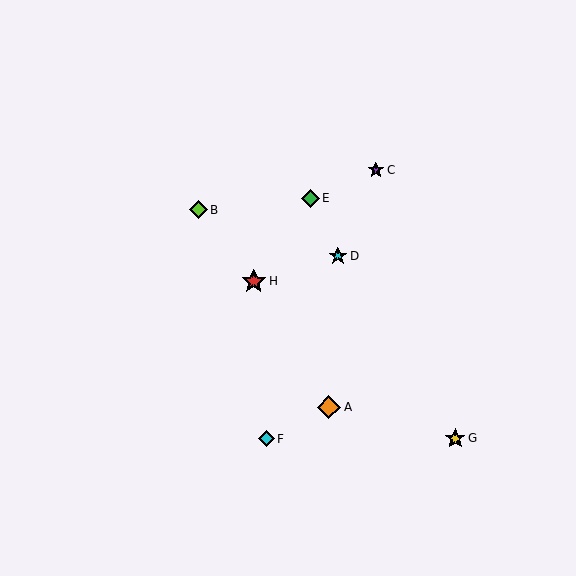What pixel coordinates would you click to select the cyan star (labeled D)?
Click at (338, 256) to select the cyan star D.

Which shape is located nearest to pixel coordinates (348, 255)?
The cyan star (labeled D) at (338, 256) is nearest to that location.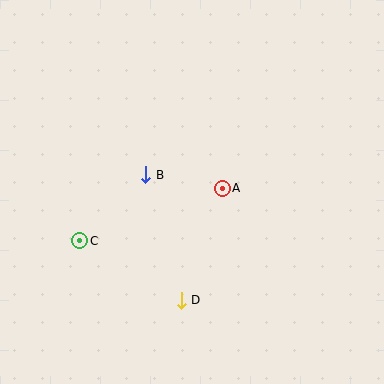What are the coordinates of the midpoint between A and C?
The midpoint between A and C is at (151, 215).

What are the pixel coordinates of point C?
Point C is at (80, 241).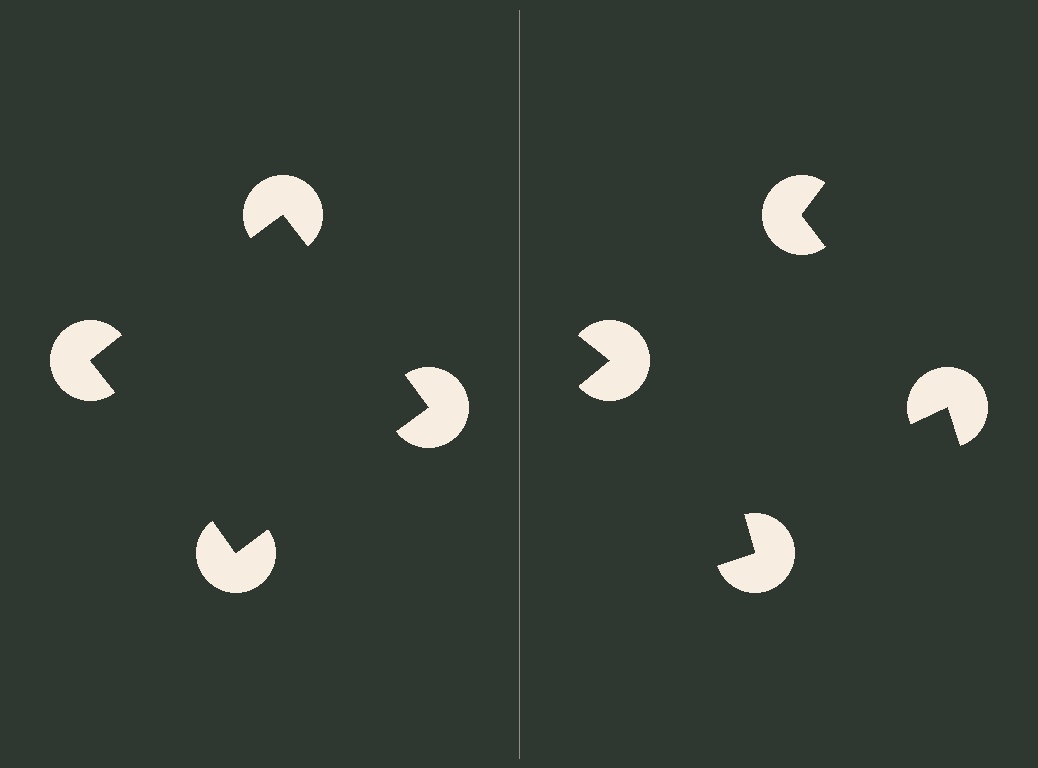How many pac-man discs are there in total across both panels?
8 — 4 on each side.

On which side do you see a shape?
An illusory square appears on the left side. On the right side the wedge cuts are rotated, so no coherent shape forms.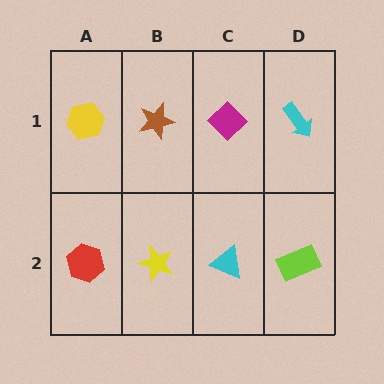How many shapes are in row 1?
4 shapes.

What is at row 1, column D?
A cyan arrow.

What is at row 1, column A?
A yellow hexagon.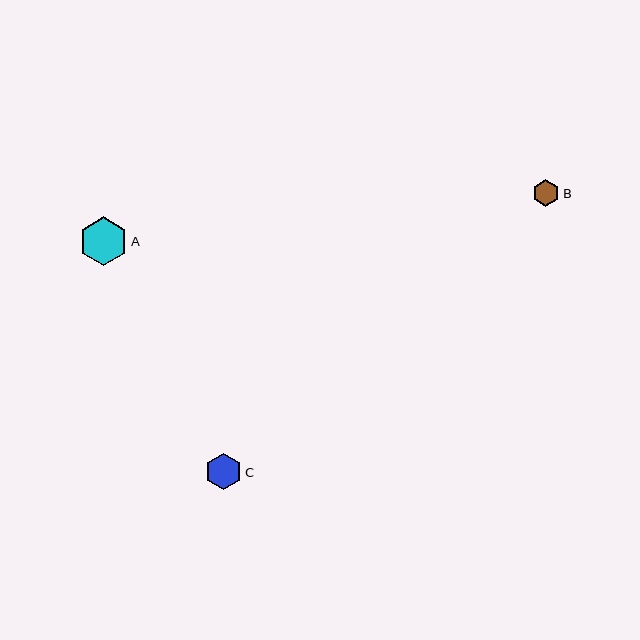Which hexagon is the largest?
Hexagon A is the largest with a size of approximately 49 pixels.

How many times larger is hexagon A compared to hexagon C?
Hexagon A is approximately 1.4 times the size of hexagon C.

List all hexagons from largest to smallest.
From largest to smallest: A, C, B.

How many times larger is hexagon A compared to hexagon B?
Hexagon A is approximately 1.8 times the size of hexagon B.